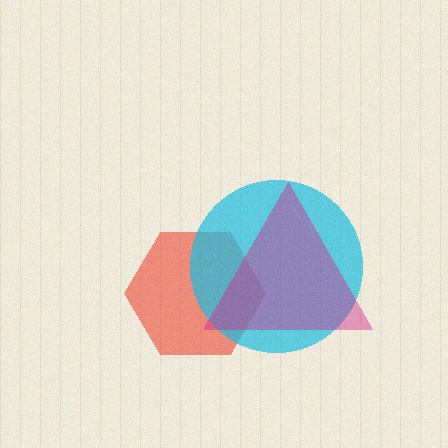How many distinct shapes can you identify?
There are 3 distinct shapes: a red hexagon, a cyan circle, a magenta triangle.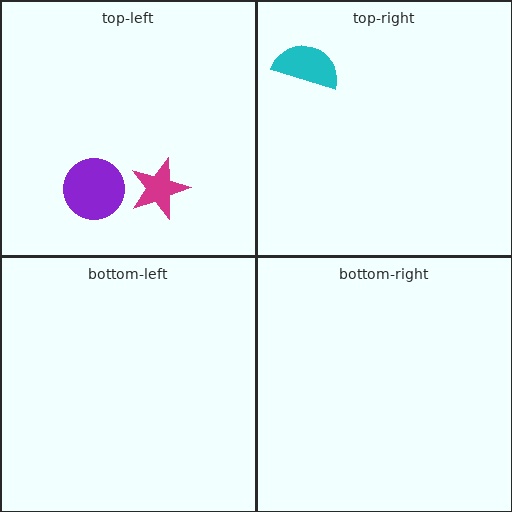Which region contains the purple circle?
The top-left region.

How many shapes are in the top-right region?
1.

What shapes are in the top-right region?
The cyan semicircle.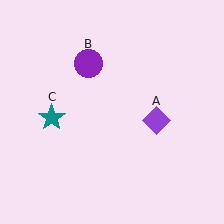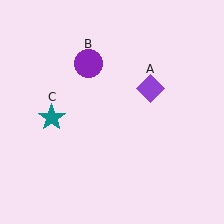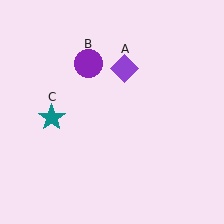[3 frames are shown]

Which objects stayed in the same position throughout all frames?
Purple circle (object B) and teal star (object C) remained stationary.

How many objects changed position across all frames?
1 object changed position: purple diamond (object A).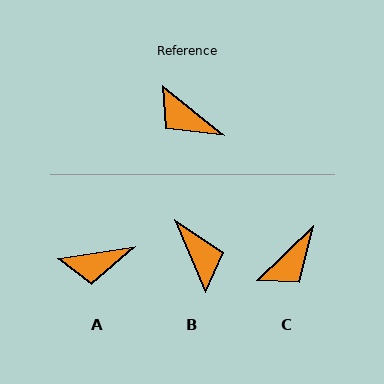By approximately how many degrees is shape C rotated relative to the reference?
Approximately 82 degrees counter-clockwise.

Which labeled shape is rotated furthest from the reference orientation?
B, about 152 degrees away.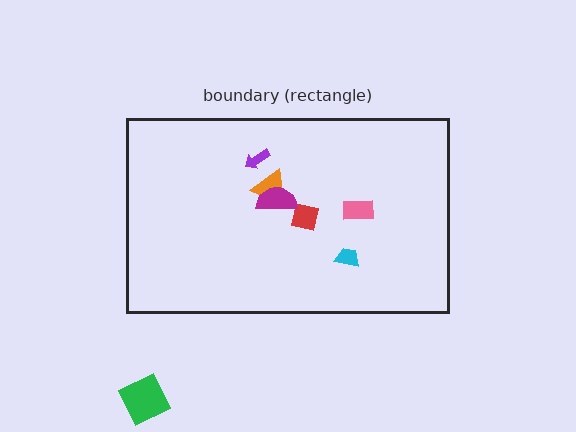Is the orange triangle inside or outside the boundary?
Inside.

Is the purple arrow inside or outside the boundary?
Inside.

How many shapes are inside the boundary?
6 inside, 1 outside.